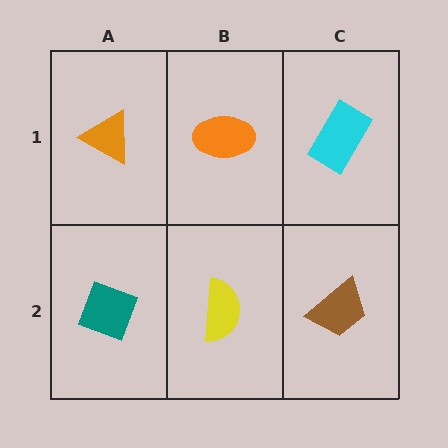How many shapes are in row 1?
3 shapes.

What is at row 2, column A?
A teal diamond.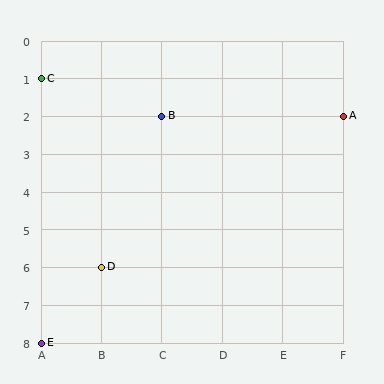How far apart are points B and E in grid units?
Points B and E are 2 columns and 6 rows apart (about 6.3 grid units diagonally).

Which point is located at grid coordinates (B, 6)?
Point D is at (B, 6).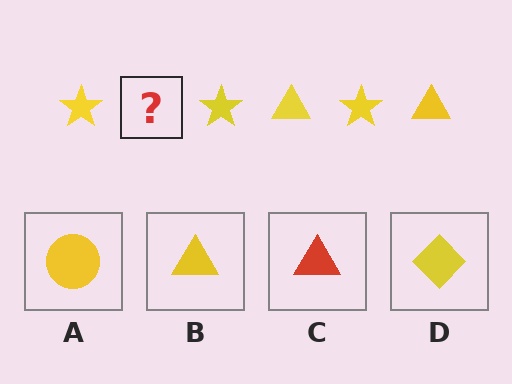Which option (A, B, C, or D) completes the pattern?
B.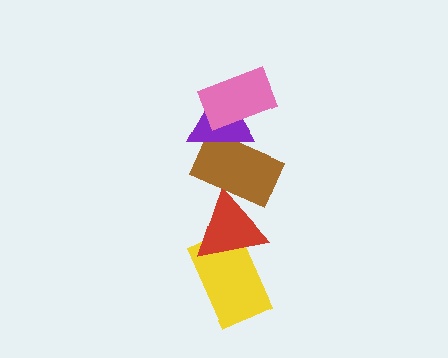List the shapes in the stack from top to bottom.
From top to bottom: the pink rectangle, the purple triangle, the brown rectangle, the red triangle, the yellow rectangle.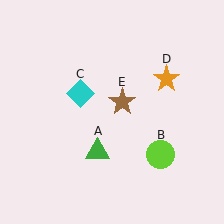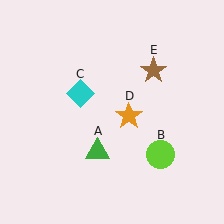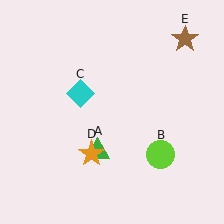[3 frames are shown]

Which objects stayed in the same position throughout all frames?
Green triangle (object A) and lime circle (object B) and cyan diamond (object C) remained stationary.